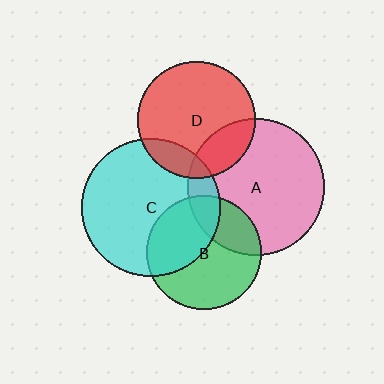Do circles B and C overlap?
Yes.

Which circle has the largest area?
Circle C (cyan).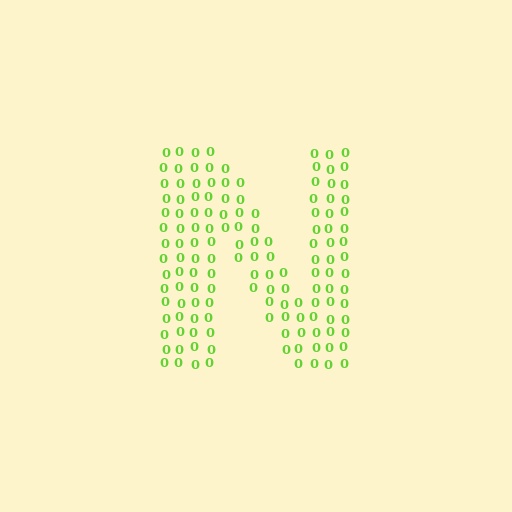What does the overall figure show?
The overall figure shows the letter N.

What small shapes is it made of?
It is made of small digit 0's.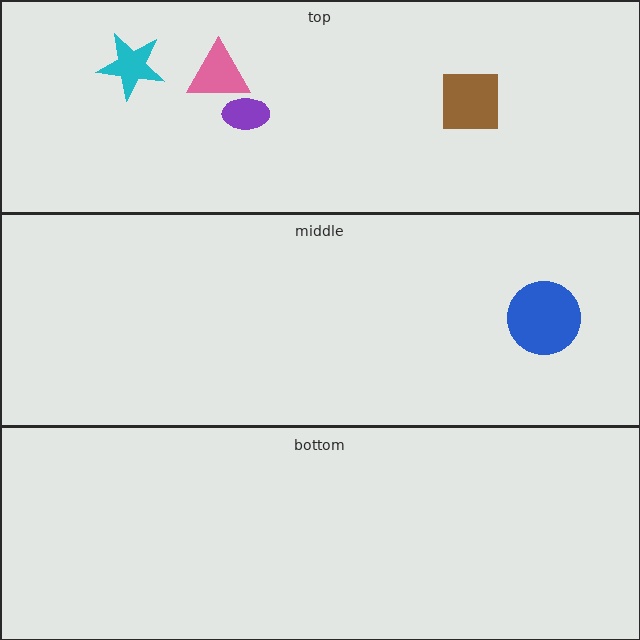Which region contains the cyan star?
The top region.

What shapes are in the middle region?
The blue circle.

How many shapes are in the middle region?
1.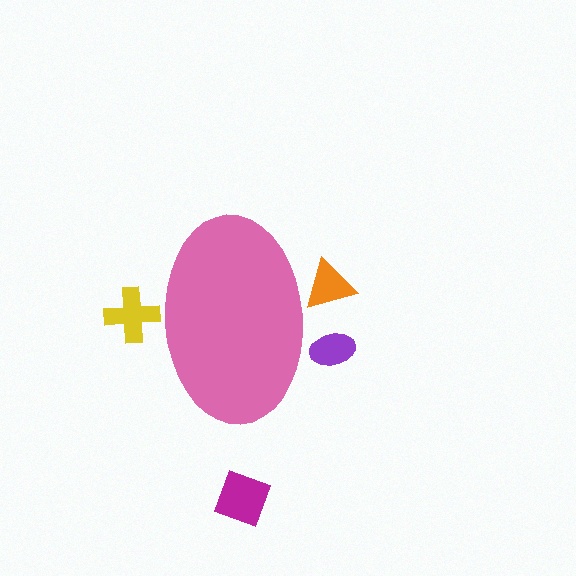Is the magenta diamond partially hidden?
No, the magenta diamond is fully visible.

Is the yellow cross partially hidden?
Yes, the yellow cross is partially hidden behind the pink ellipse.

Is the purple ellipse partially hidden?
Yes, the purple ellipse is partially hidden behind the pink ellipse.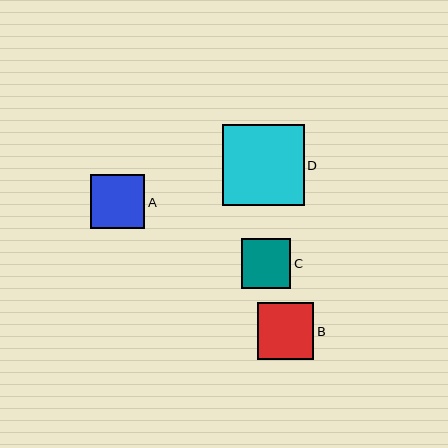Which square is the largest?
Square D is the largest with a size of approximately 81 pixels.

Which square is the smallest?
Square C is the smallest with a size of approximately 50 pixels.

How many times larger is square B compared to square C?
Square B is approximately 1.1 times the size of square C.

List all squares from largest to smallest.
From largest to smallest: D, B, A, C.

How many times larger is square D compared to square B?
Square D is approximately 1.4 times the size of square B.